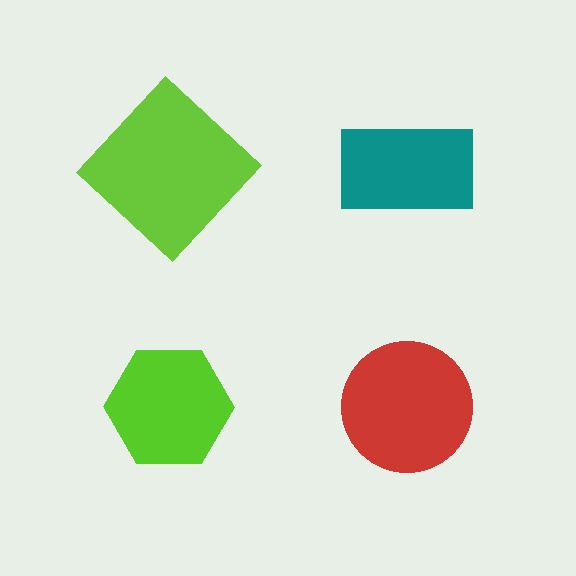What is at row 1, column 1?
A lime diamond.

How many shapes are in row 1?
2 shapes.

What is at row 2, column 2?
A red circle.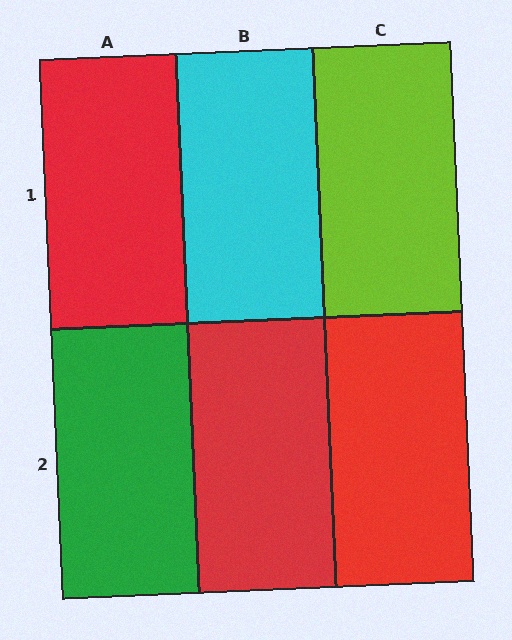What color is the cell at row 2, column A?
Green.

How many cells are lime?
1 cell is lime.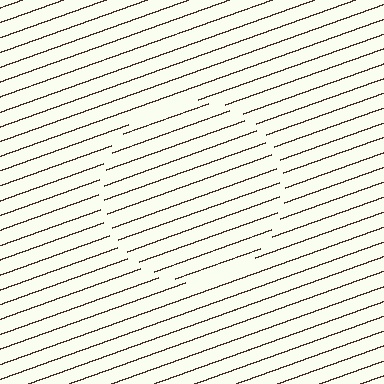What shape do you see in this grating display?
An illusory circle. The interior of the shape contains the same grating, shifted by half a period — the contour is defined by the phase discontinuity where line-ends from the inner and outer gratings abut.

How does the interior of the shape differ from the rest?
The interior of the shape contains the same grating, shifted by half a period — the contour is defined by the phase discontinuity where line-ends from the inner and outer gratings abut.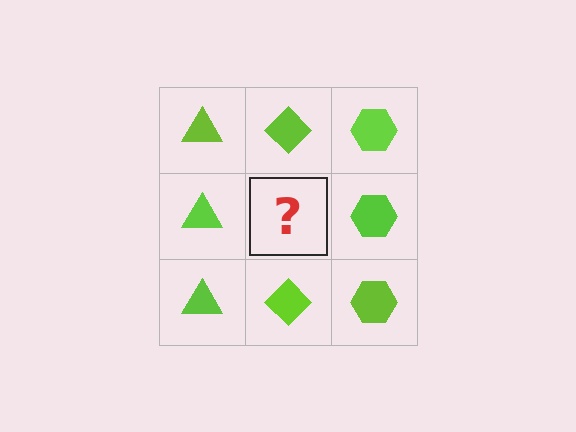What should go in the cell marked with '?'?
The missing cell should contain a lime diamond.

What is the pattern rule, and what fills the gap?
The rule is that each column has a consistent shape. The gap should be filled with a lime diamond.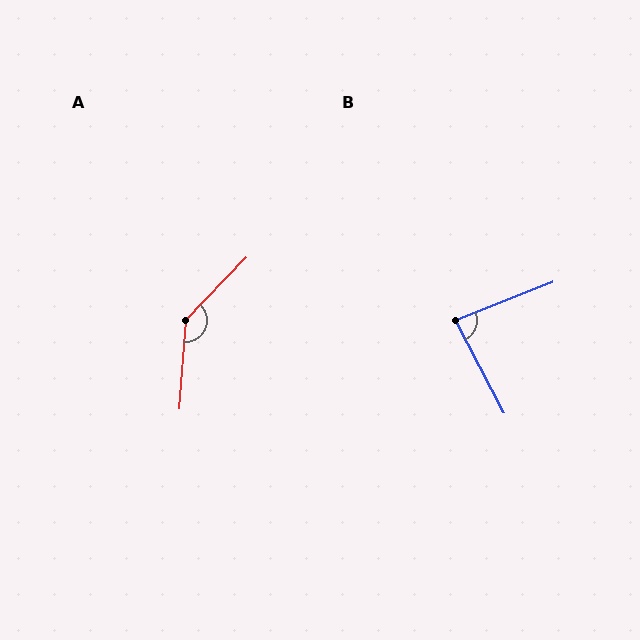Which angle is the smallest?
B, at approximately 84 degrees.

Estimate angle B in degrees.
Approximately 84 degrees.